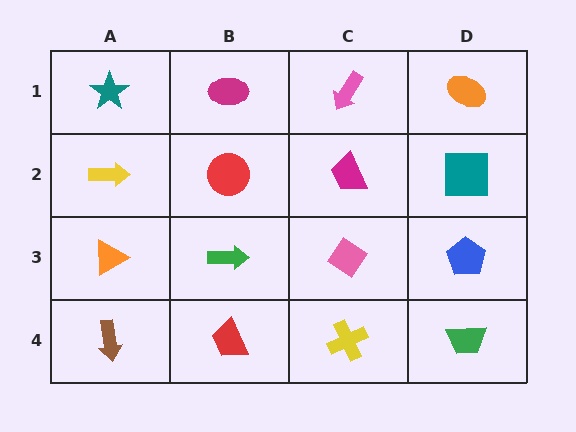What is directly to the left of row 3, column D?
A pink diamond.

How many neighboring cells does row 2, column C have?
4.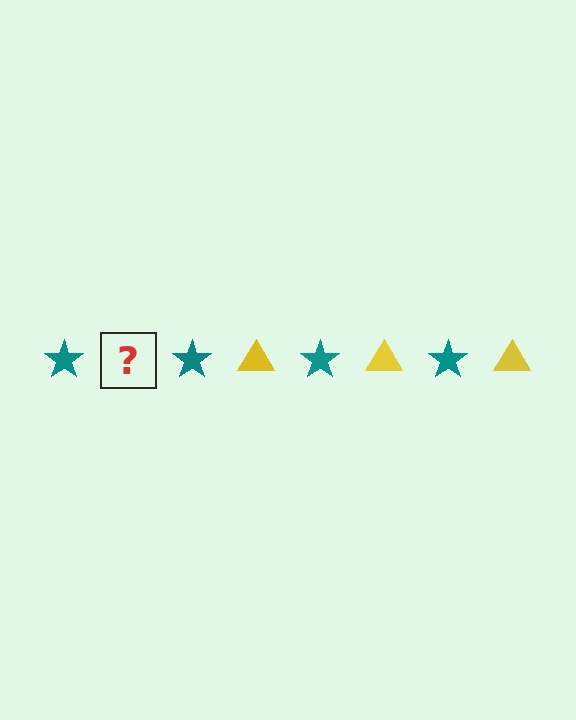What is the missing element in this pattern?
The missing element is a yellow triangle.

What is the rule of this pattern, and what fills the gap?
The rule is that the pattern alternates between teal star and yellow triangle. The gap should be filled with a yellow triangle.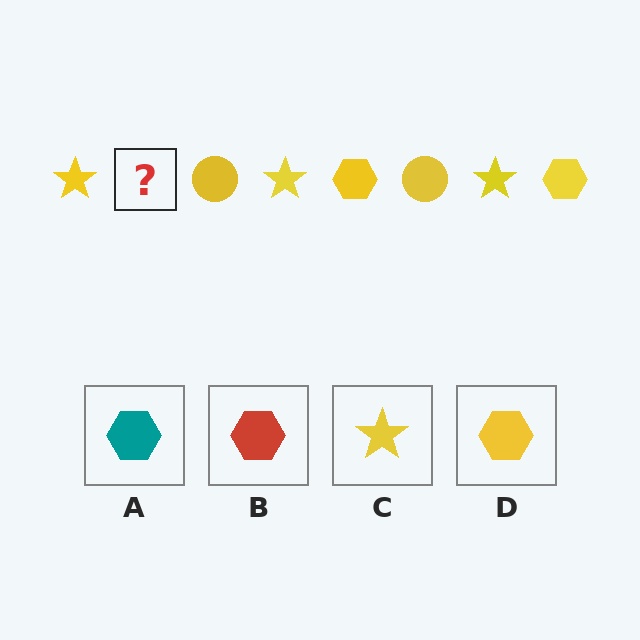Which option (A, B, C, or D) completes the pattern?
D.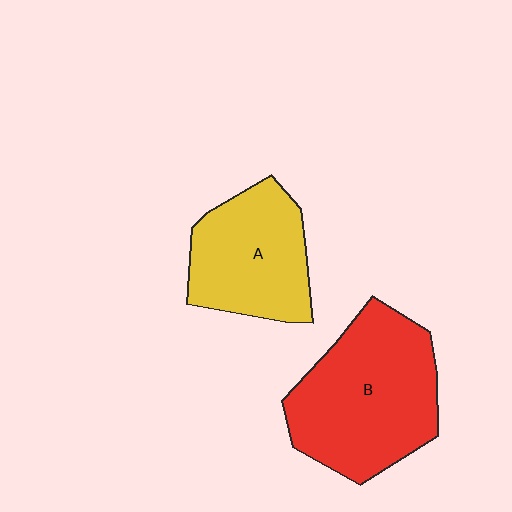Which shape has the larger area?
Shape B (red).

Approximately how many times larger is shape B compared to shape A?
Approximately 1.4 times.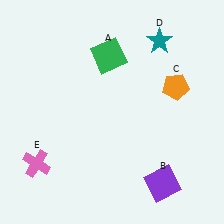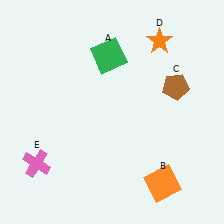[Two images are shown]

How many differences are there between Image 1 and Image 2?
There are 3 differences between the two images.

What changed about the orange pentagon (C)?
In Image 1, C is orange. In Image 2, it changed to brown.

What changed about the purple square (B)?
In Image 1, B is purple. In Image 2, it changed to orange.